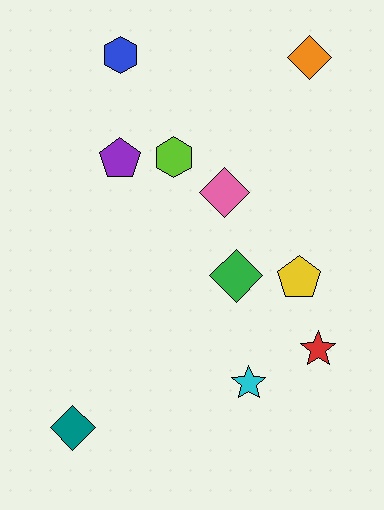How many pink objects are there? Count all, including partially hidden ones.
There is 1 pink object.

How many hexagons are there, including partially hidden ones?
There are 2 hexagons.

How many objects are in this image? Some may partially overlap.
There are 10 objects.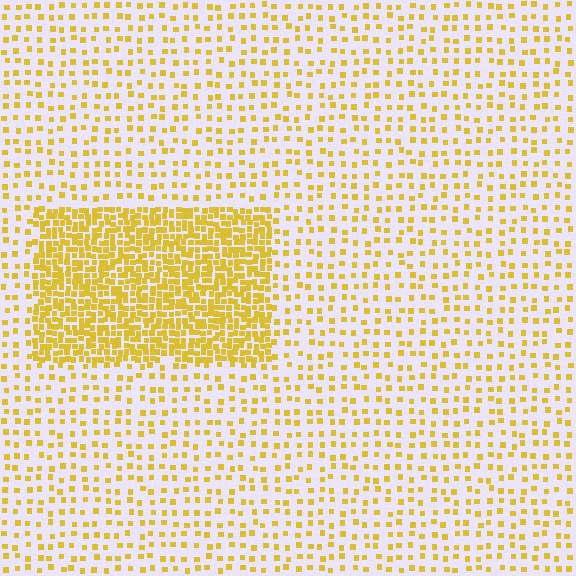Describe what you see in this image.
The image contains small yellow elements arranged at two different densities. A rectangle-shaped region is visible where the elements are more densely packed than the surrounding area.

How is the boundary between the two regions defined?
The boundary is defined by a change in element density (approximately 3.0x ratio). All elements are the same color, size, and shape.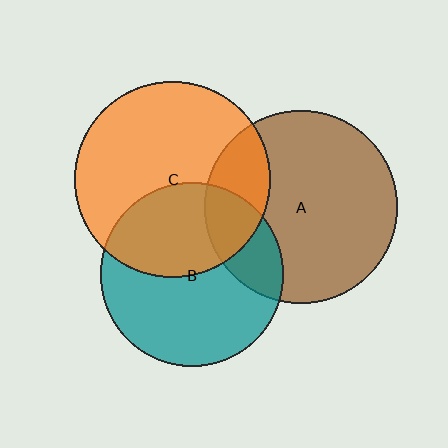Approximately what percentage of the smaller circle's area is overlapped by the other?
Approximately 20%.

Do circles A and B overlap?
Yes.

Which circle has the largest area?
Circle C (orange).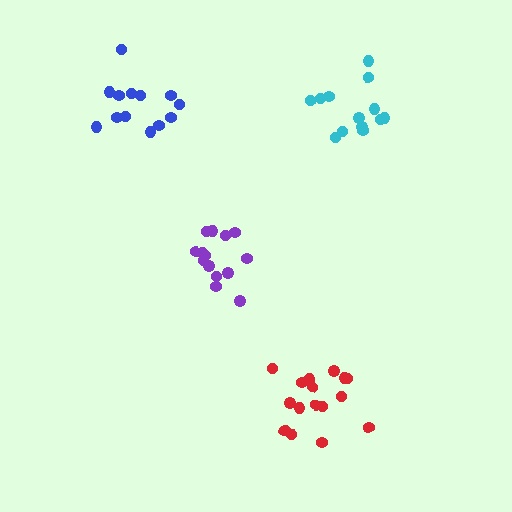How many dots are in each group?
Group 1: 13 dots, Group 2: 14 dots, Group 3: 13 dots, Group 4: 17 dots (57 total).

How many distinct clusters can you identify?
There are 4 distinct clusters.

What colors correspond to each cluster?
The clusters are colored: blue, purple, cyan, red.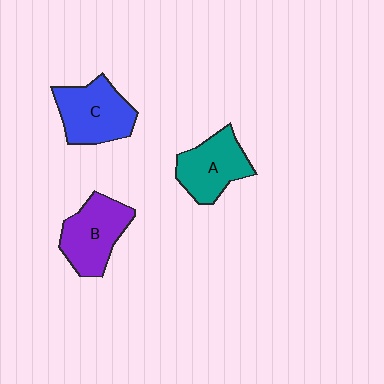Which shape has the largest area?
Shape C (blue).